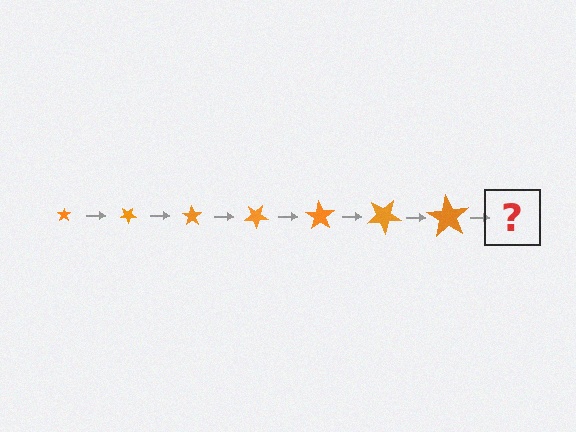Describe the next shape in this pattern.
It should be a star, larger than the previous one and rotated 245 degrees from the start.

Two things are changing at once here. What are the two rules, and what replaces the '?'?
The two rules are that the star grows larger each step and it rotates 35 degrees each step. The '?' should be a star, larger than the previous one and rotated 245 degrees from the start.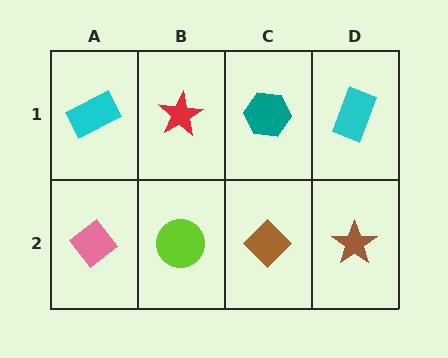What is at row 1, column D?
A cyan rectangle.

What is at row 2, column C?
A brown diamond.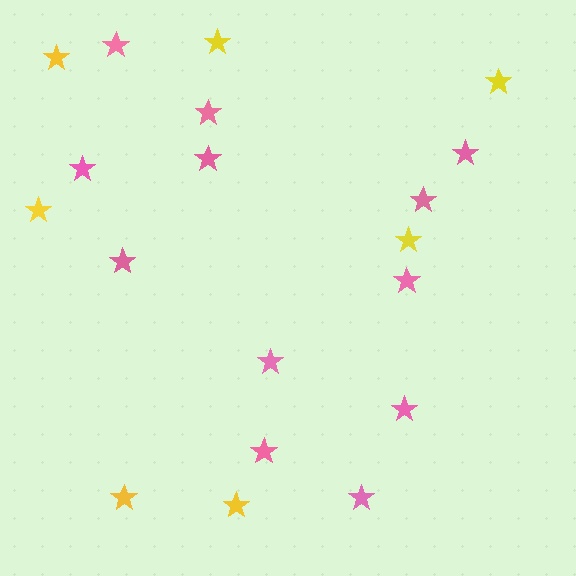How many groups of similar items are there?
There are 2 groups: one group of yellow stars (7) and one group of pink stars (12).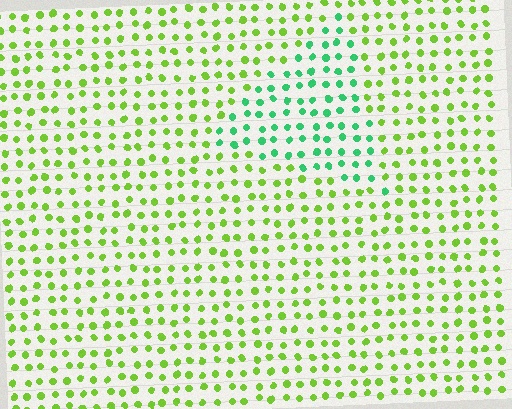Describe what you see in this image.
The image is filled with small lime elements in a uniform arrangement. A triangle-shaped region is visible where the elements are tinted to a slightly different hue, forming a subtle color boundary.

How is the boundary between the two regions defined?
The boundary is defined purely by a slight shift in hue (about 49 degrees). Spacing, size, and orientation are identical on both sides.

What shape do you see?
I see a triangle.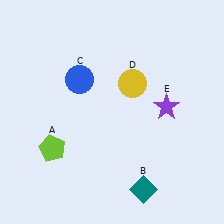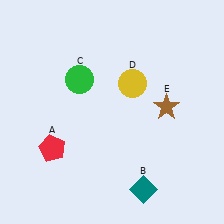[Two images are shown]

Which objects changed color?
A changed from lime to red. C changed from blue to green. E changed from purple to brown.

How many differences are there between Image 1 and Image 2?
There are 3 differences between the two images.